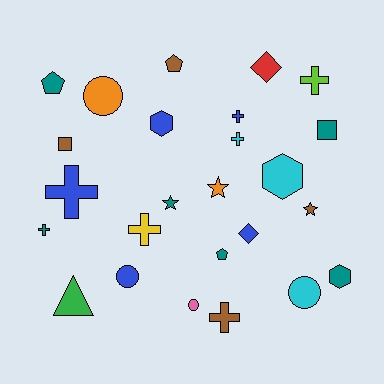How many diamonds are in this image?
There are 2 diamonds.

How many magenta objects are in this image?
There are no magenta objects.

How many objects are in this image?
There are 25 objects.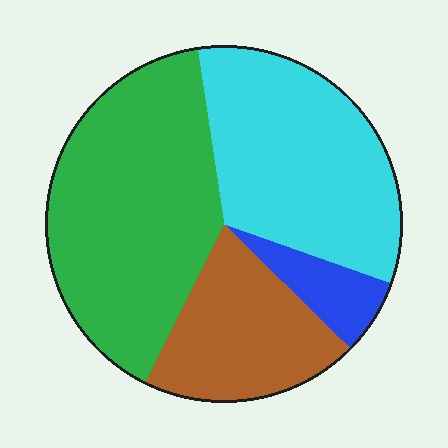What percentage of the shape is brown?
Brown covers around 20% of the shape.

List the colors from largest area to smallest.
From largest to smallest: green, cyan, brown, blue.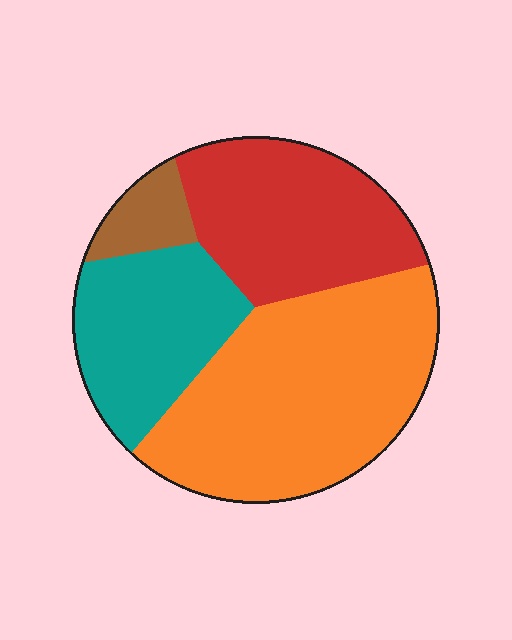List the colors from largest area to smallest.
From largest to smallest: orange, red, teal, brown.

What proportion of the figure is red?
Red covers roughly 25% of the figure.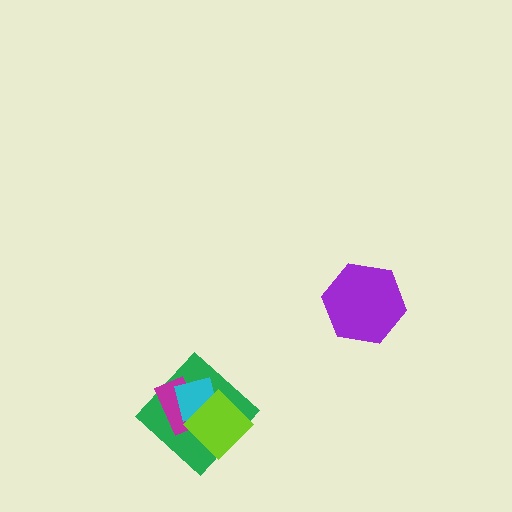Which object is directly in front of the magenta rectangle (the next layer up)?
The cyan diamond is directly in front of the magenta rectangle.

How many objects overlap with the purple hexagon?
0 objects overlap with the purple hexagon.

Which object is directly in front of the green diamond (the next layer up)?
The magenta rectangle is directly in front of the green diamond.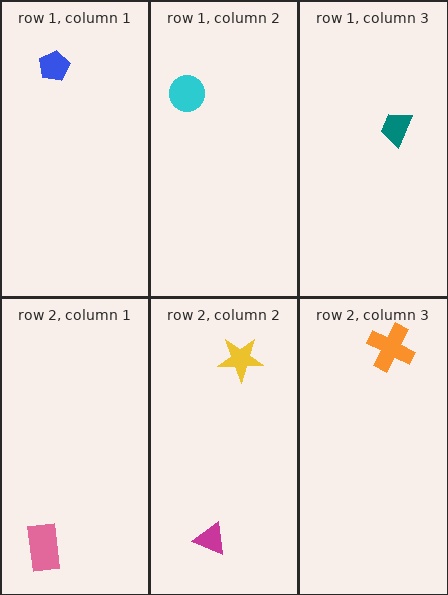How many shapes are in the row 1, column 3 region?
1.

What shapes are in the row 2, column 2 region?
The yellow star, the magenta triangle.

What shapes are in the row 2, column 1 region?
The pink rectangle.